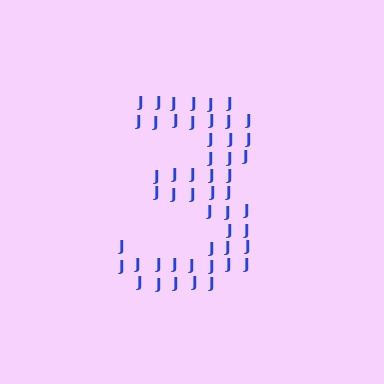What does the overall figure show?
The overall figure shows the digit 3.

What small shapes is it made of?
It is made of small letter J's.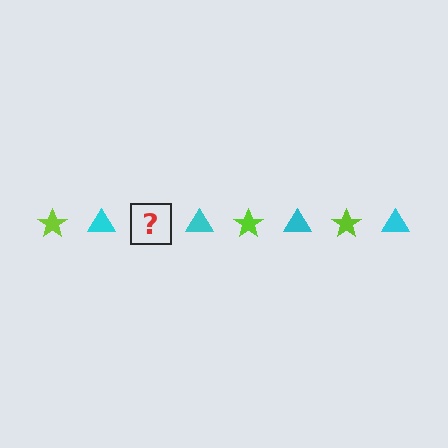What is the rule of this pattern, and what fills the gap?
The rule is that the pattern alternates between lime star and cyan triangle. The gap should be filled with a lime star.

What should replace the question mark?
The question mark should be replaced with a lime star.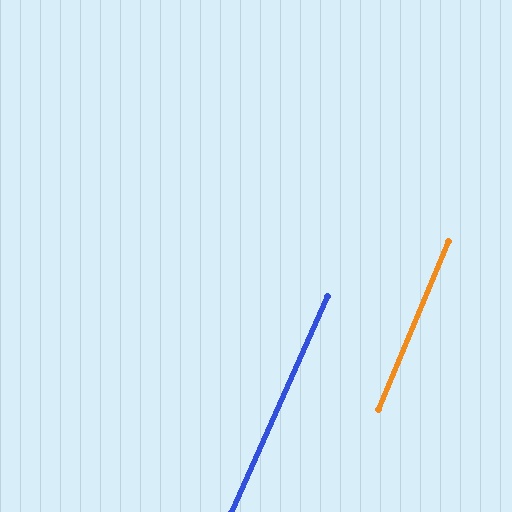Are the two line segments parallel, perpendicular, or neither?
Parallel — their directions differ by only 1.3°.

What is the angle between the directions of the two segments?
Approximately 1 degree.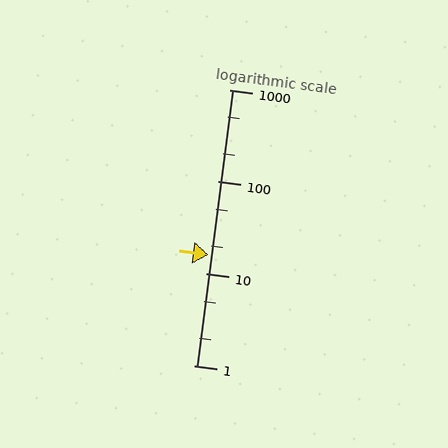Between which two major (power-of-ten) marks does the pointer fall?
The pointer is between 10 and 100.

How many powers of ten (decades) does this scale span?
The scale spans 3 decades, from 1 to 1000.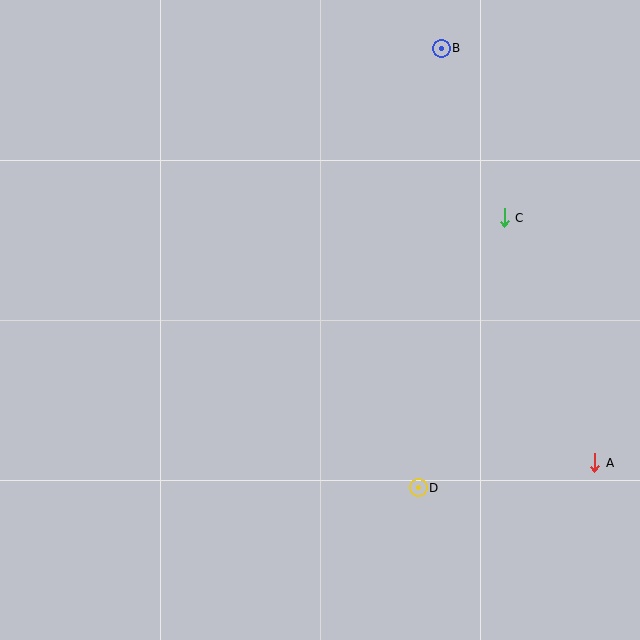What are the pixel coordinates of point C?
Point C is at (504, 218).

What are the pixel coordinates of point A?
Point A is at (595, 463).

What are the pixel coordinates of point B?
Point B is at (441, 48).